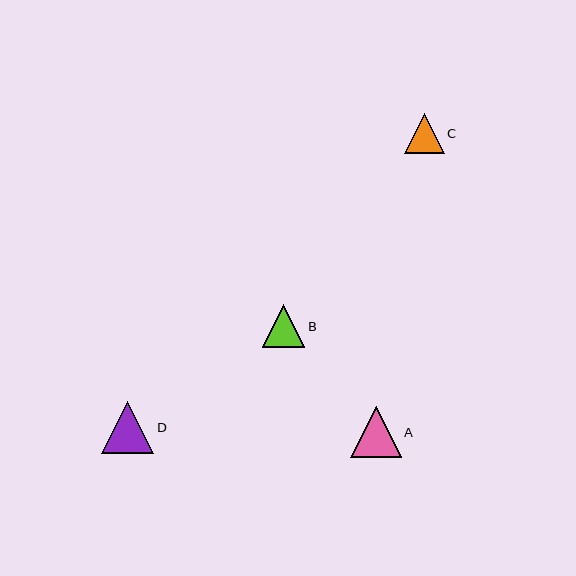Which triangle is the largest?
Triangle D is the largest with a size of approximately 52 pixels.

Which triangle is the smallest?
Triangle C is the smallest with a size of approximately 40 pixels.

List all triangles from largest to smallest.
From largest to smallest: D, A, B, C.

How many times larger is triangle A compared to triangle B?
Triangle A is approximately 1.2 times the size of triangle B.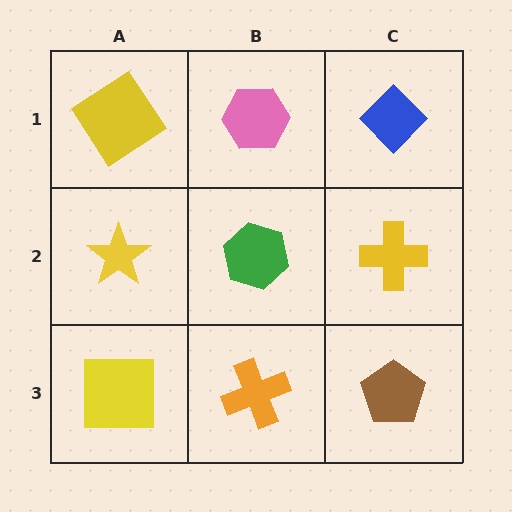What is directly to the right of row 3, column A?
An orange cross.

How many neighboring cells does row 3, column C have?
2.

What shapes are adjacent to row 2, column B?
A pink hexagon (row 1, column B), an orange cross (row 3, column B), a yellow star (row 2, column A), a yellow cross (row 2, column C).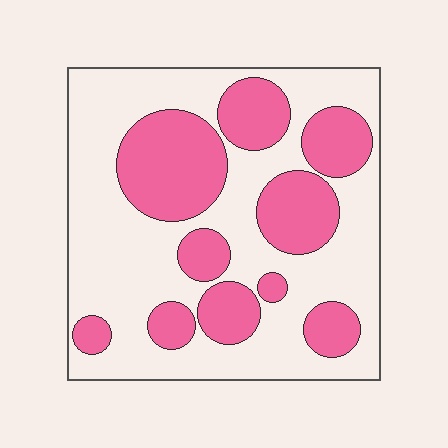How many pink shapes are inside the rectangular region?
10.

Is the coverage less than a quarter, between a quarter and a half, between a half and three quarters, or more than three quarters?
Between a quarter and a half.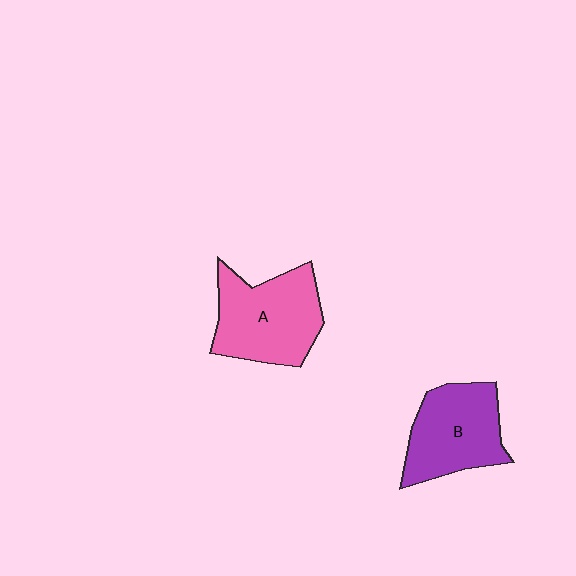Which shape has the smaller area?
Shape B (purple).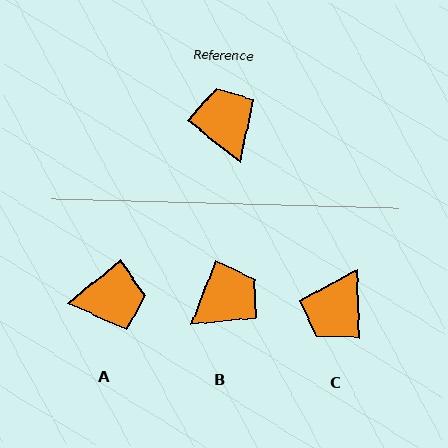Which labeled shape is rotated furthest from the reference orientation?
C, about 130 degrees away.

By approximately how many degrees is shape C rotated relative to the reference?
Approximately 130 degrees counter-clockwise.